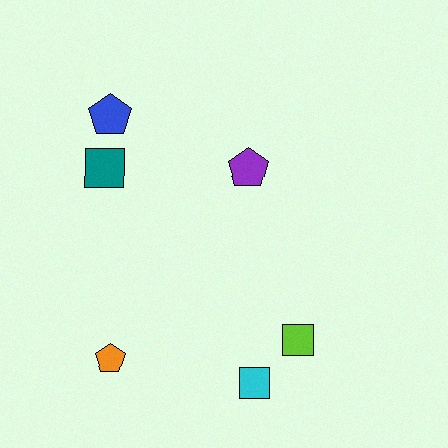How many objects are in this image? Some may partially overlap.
There are 6 objects.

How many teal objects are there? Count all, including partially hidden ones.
There is 1 teal object.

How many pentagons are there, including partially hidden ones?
There are 3 pentagons.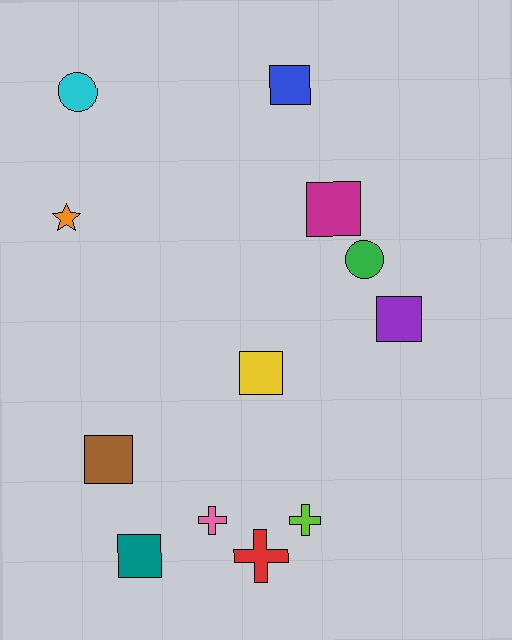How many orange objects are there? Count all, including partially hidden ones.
There is 1 orange object.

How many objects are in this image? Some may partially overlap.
There are 12 objects.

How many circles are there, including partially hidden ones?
There are 2 circles.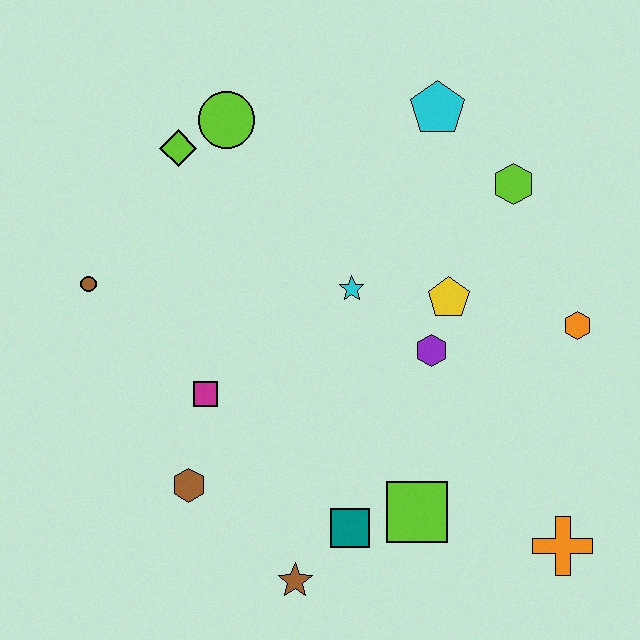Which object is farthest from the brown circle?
The orange cross is farthest from the brown circle.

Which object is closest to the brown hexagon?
The magenta square is closest to the brown hexagon.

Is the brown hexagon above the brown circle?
No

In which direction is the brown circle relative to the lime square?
The brown circle is to the left of the lime square.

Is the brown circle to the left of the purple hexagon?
Yes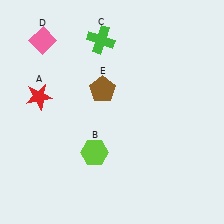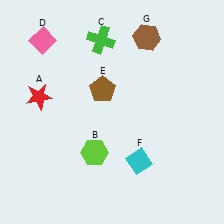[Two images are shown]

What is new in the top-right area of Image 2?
A brown hexagon (G) was added in the top-right area of Image 2.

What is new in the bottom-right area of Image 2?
A cyan diamond (F) was added in the bottom-right area of Image 2.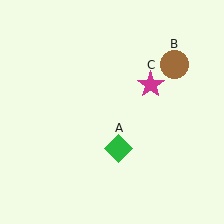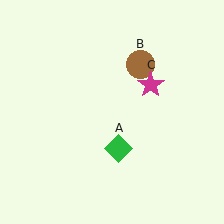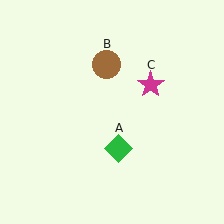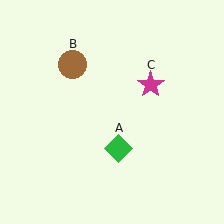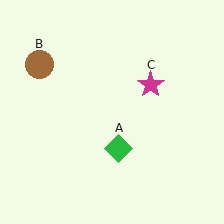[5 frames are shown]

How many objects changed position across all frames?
1 object changed position: brown circle (object B).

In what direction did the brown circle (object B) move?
The brown circle (object B) moved left.